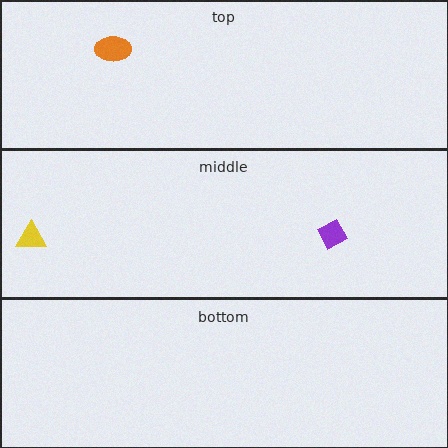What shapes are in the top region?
The orange ellipse.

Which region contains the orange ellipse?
The top region.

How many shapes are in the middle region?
2.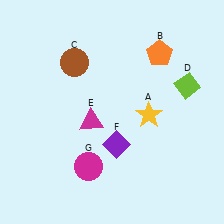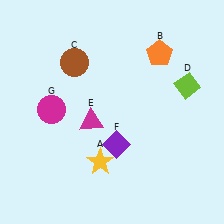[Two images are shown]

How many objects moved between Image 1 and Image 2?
2 objects moved between the two images.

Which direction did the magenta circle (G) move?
The magenta circle (G) moved up.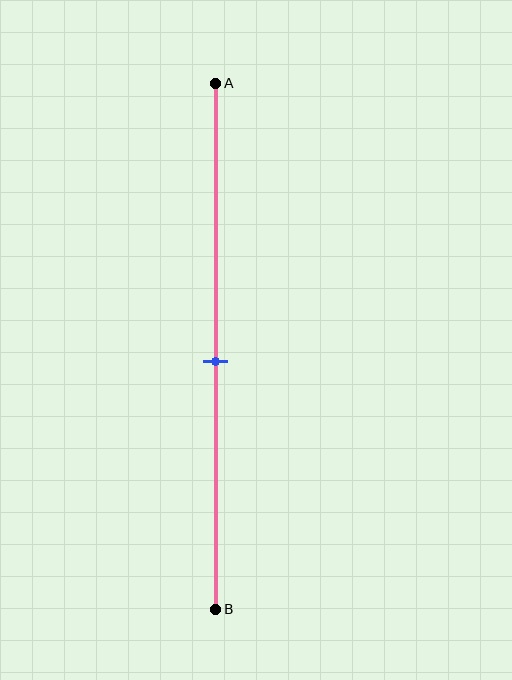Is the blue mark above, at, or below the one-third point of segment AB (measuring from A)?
The blue mark is below the one-third point of segment AB.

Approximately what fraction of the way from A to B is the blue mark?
The blue mark is approximately 55% of the way from A to B.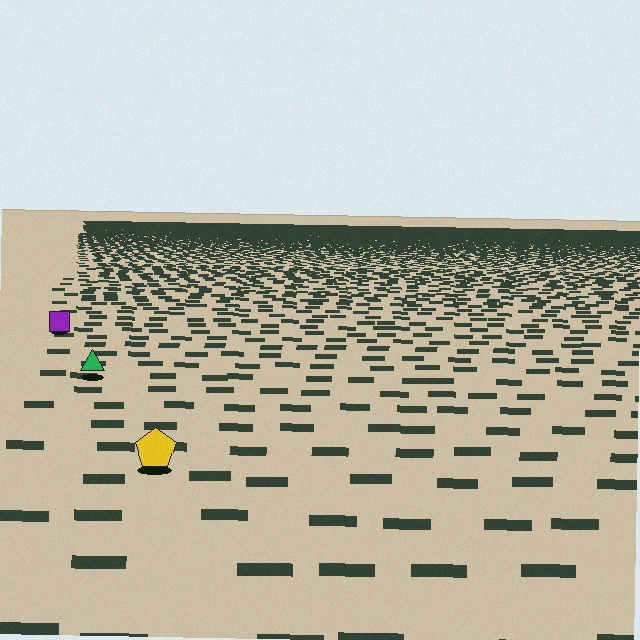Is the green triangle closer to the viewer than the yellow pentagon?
No. The yellow pentagon is closer — you can tell from the texture gradient: the ground texture is coarser near it.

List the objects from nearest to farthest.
From nearest to farthest: the yellow pentagon, the green triangle, the purple square.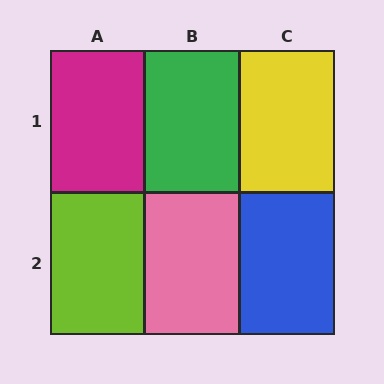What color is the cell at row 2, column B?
Pink.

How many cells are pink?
1 cell is pink.